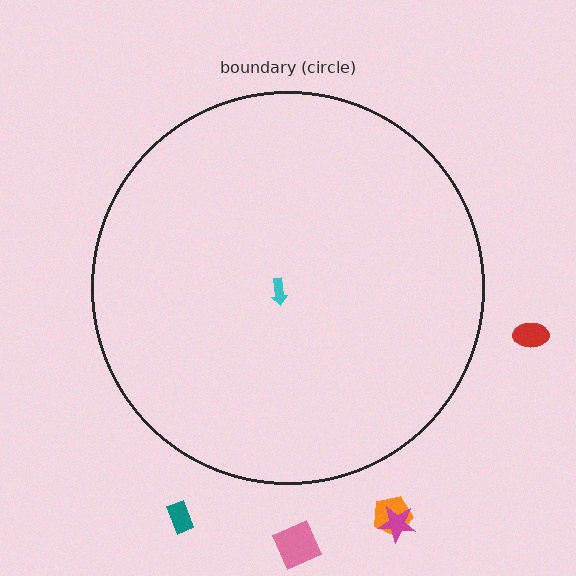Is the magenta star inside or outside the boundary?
Outside.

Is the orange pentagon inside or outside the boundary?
Outside.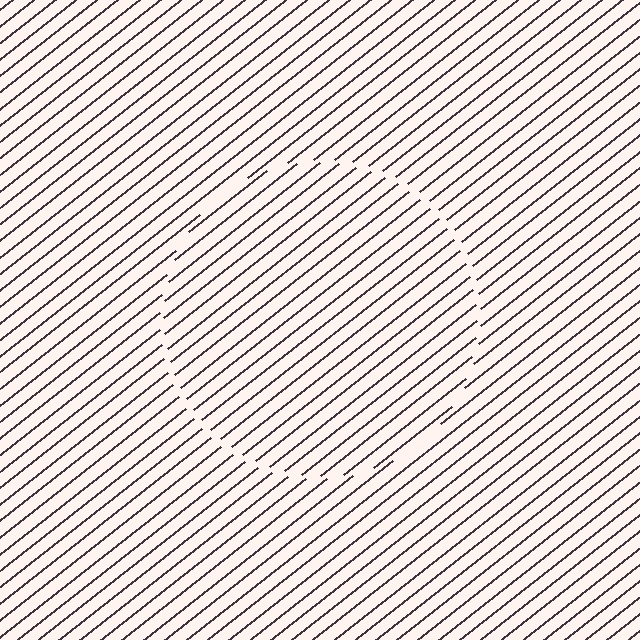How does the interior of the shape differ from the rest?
The interior of the shape contains the same grating, shifted by half a period — the contour is defined by the phase discontinuity where line-ends from the inner and outer gratings abut.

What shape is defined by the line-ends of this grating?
An illusory circle. The interior of the shape contains the same grating, shifted by half a period — the contour is defined by the phase discontinuity where line-ends from the inner and outer gratings abut.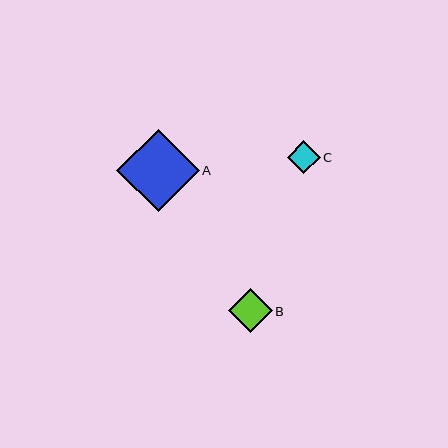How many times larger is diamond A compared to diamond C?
Diamond A is approximately 2.5 times the size of diamond C.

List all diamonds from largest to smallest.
From largest to smallest: A, B, C.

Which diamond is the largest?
Diamond A is the largest with a size of approximately 82 pixels.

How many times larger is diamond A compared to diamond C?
Diamond A is approximately 2.5 times the size of diamond C.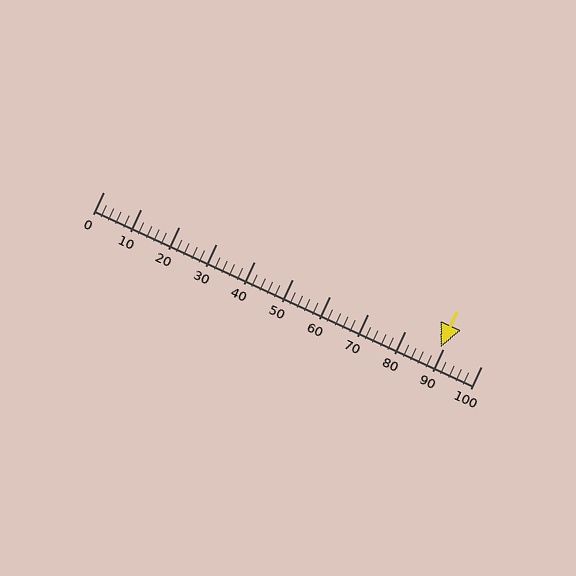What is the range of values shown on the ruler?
The ruler shows values from 0 to 100.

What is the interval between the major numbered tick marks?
The major tick marks are spaced 10 units apart.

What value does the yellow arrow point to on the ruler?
The yellow arrow points to approximately 89.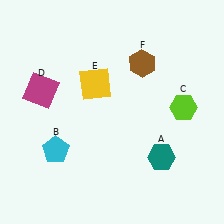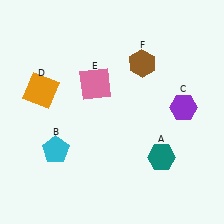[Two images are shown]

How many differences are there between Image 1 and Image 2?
There are 3 differences between the two images.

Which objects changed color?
C changed from lime to purple. D changed from magenta to orange. E changed from yellow to pink.